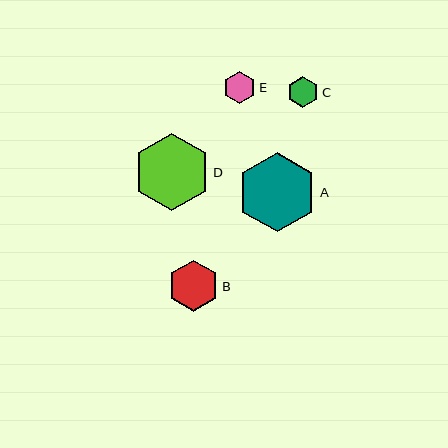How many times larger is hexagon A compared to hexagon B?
Hexagon A is approximately 1.6 times the size of hexagon B.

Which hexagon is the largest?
Hexagon A is the largest with a size of approximately 79 pixels.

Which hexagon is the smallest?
Hexagon C is the smallest with a size of approximately 31 pixels.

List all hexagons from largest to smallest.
From largest to smallest: A, D, B, E, C.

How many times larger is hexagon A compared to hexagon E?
Hexagon A is approximately 2.4 times the size of hexagon E.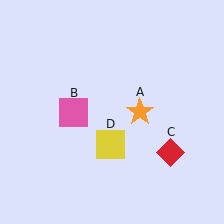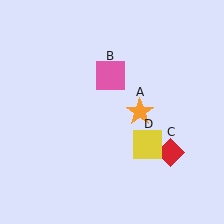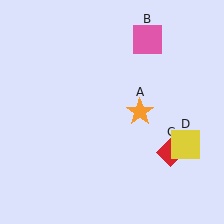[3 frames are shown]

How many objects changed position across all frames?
2 objects changed position: pink square (object B), yellow square (object D).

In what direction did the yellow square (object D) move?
The yellow square (object D) moved right.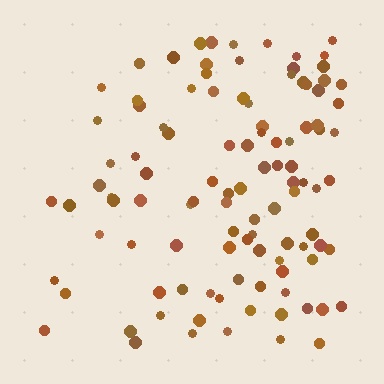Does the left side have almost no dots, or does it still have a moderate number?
Still a moderate number, just noticeably fewer than the right.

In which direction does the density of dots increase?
From left to right, with the right side densest.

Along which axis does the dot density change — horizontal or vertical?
Horizontal.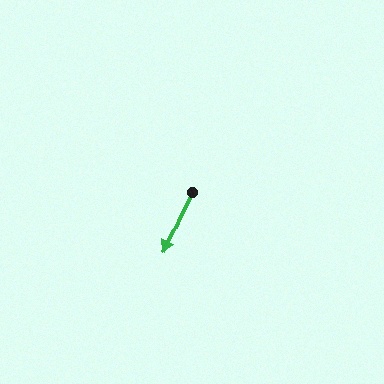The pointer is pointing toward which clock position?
Roughly 7 o'clock.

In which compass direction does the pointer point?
Southwest.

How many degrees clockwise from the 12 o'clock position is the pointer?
Approximately 206 degrees.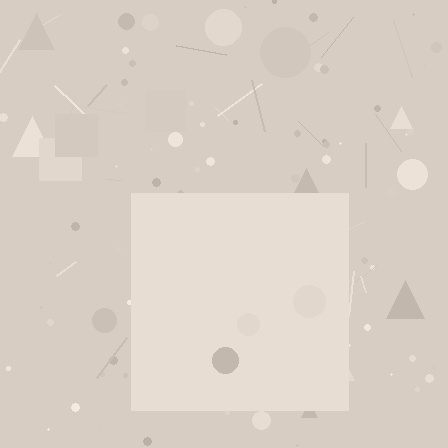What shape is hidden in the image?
A square is hidden in the image.